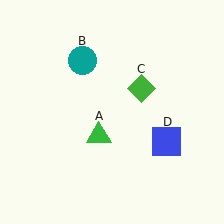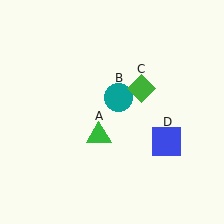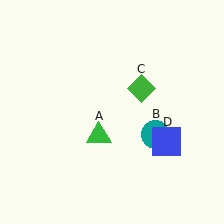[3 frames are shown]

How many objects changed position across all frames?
1 object changed position: teal circle (object B).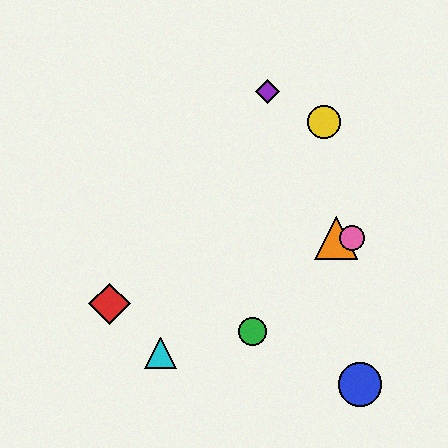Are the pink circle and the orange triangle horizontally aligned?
Yes, both are at y≈238.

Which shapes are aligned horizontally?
The orange triangle, the pink circle are aligned horizontally.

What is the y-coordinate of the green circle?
The green circle is at y≈332.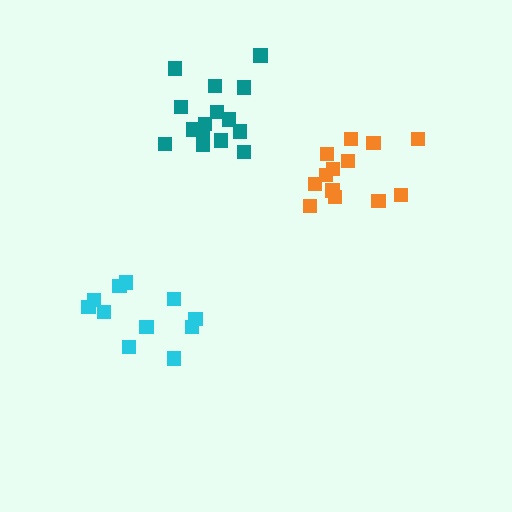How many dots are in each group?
Group 1: 15 dots, Group 2: 13 dots, Group 3: 11 dots (39 total).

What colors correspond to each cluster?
The clusters are colored: teal, orange, cyan.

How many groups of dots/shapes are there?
There are 3 groups.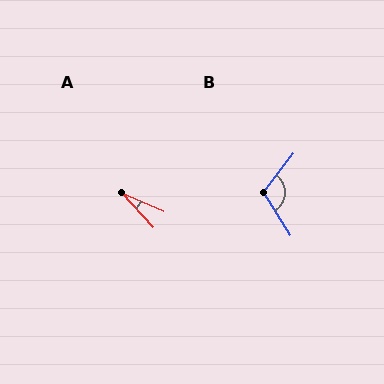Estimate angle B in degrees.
Approximately 111 degrees.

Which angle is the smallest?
A, at approximately 25 degrees.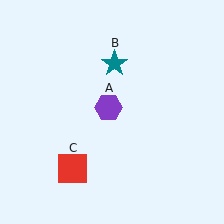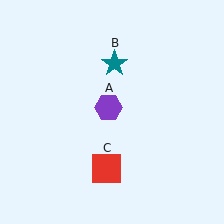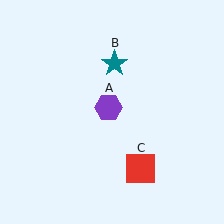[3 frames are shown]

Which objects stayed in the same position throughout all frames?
Purple hexagon (object A) and teal star (object B) remained stationary.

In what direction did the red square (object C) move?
The red square (object C) moved right.